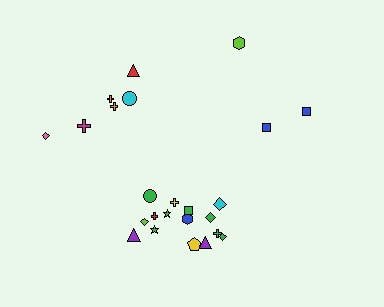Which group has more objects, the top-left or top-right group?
The top-left group.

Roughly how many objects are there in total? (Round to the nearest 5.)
Roughly 25 objects in total.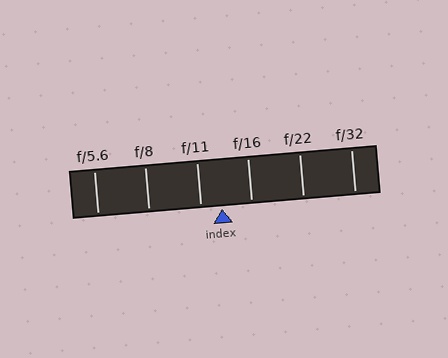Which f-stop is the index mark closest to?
The index mark is closest to f/11.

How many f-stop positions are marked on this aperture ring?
There are 6 f-stop positions marked.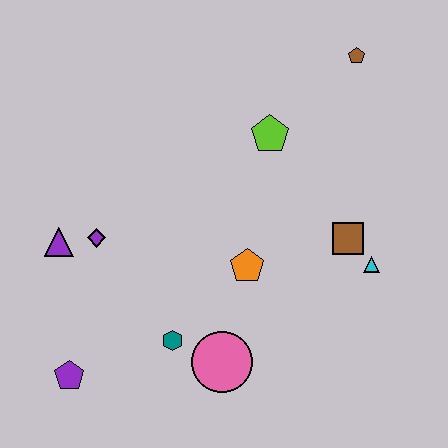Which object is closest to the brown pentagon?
The lime pentagon is closest to the brown pentagon.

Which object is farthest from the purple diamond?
The brown pentagon is farthest from the purple diamond.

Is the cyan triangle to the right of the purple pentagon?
Yes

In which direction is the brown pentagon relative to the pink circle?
The brown pentagon is above the pink circle.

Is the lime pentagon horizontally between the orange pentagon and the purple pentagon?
No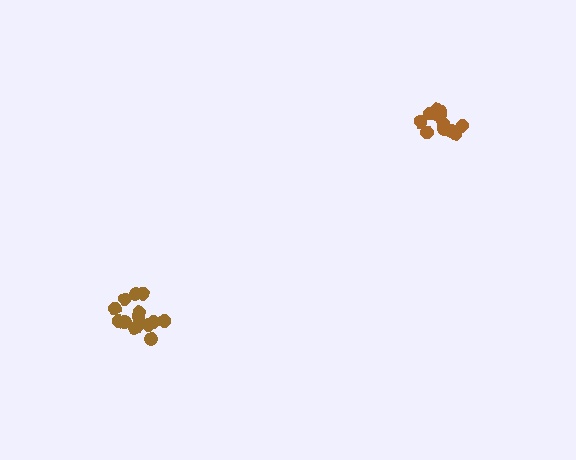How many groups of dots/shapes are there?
There are 2 groups.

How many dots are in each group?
Group 1: 15 dots, Group 2: 12 dots (27 total).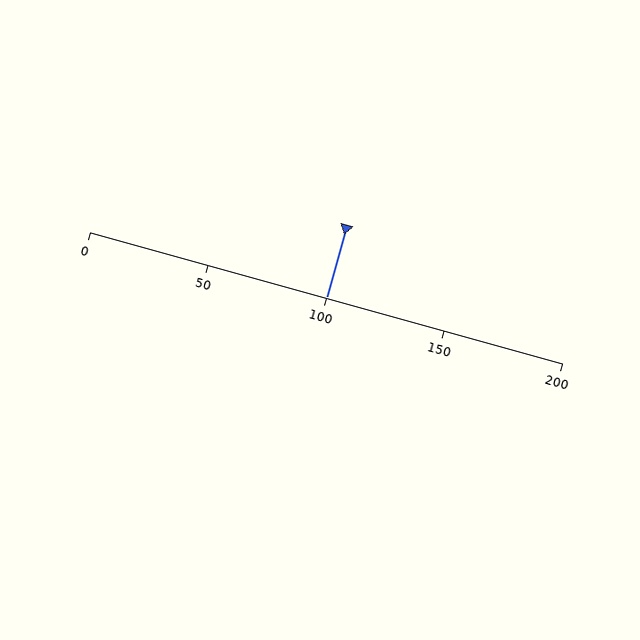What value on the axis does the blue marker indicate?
The marker indicates approximately 100.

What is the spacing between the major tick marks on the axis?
The major ticks are spaced 50 apart.